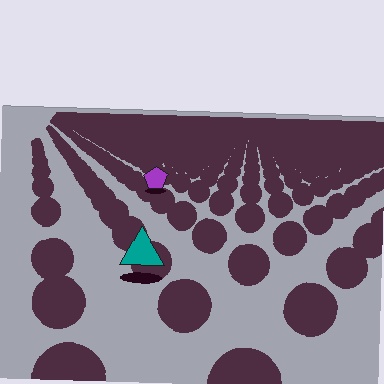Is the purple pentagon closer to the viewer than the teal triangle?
No. The teal triangle is closer — you can tell from the texture gradient: the ground texture is coarser near it.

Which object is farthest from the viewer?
The purple pentagon is farthest from the viewer. It appears smaller and the ground texture around it is denser.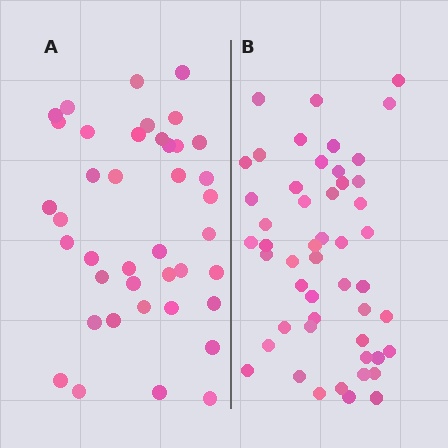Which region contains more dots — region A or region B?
Region B (the right region) has more dots.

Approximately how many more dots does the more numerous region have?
Region B has roughly 10 or so more dots than region A.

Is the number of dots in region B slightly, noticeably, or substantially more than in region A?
Region B has noticeably more, but not dramatically so. The ratio is roughly 1.2 to 1.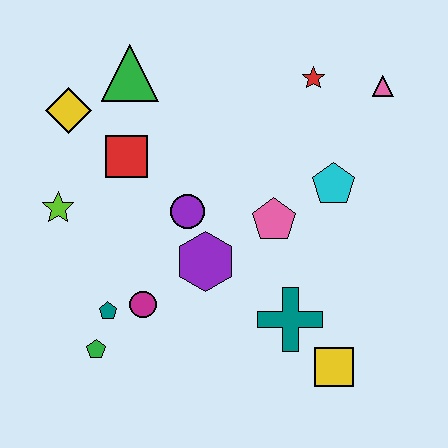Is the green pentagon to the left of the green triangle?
Yes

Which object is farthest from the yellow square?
The yellow diamond is farthest from the yellow square.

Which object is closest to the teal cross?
The yellow square is closest to the teal cross.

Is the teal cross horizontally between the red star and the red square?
Yes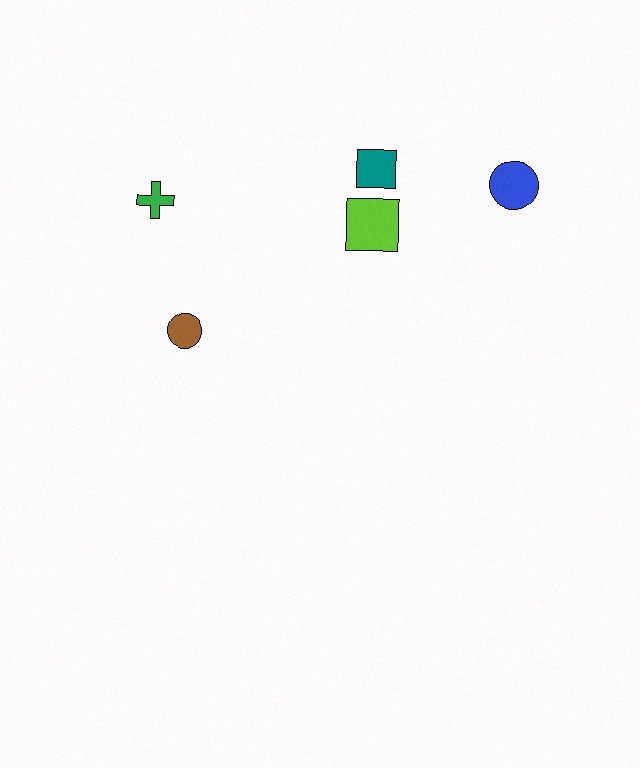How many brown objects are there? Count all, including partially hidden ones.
There is 1 brown object.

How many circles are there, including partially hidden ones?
There are 2 circles.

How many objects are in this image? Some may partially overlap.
There are 5 objects.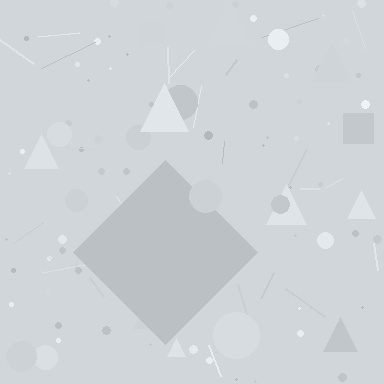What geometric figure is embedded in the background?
A diamond is embedded in the background.